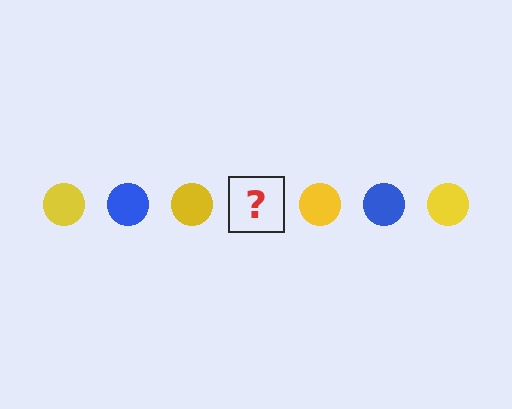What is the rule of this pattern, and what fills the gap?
The rule is that the pattern cycles through yellow, blue circles. The gap should be filled with a blue circle.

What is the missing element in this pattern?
The missing element is a blue circle.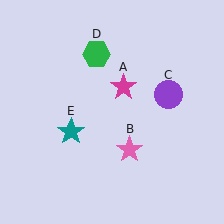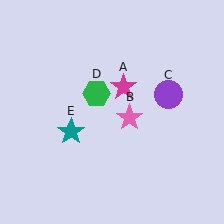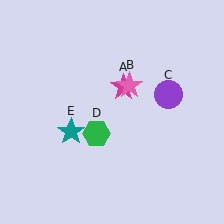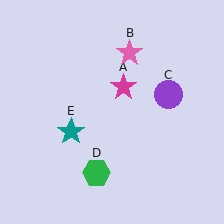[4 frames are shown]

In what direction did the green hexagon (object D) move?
The green hexagon (object D) moved down.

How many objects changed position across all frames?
2 objects changed position: pink star (object B), green hexagon (object D).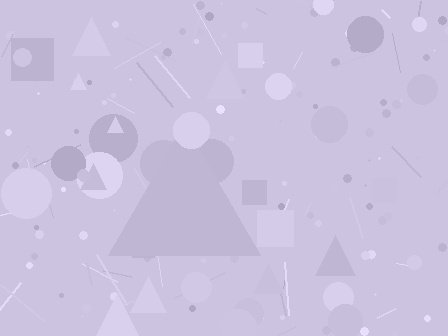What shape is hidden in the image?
A triangle is hidden in the image.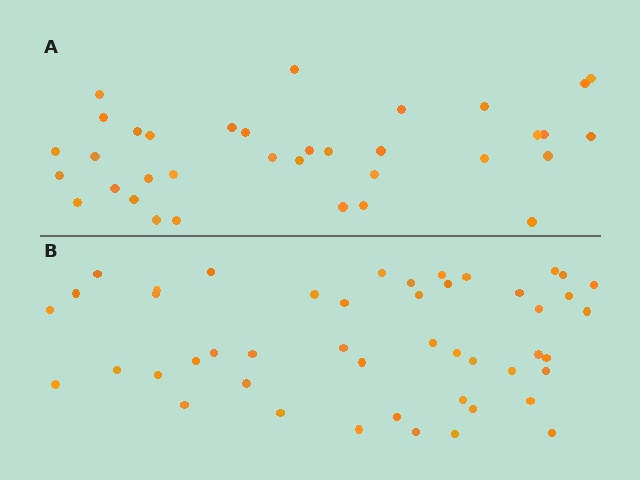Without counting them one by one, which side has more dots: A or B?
Region B (the bottom region) has more dots.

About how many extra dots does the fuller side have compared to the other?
Region B has roughly 12 or so more dots than region A.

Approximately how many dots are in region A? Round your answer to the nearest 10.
About 40 dots. (The exact count is 35, which rounds to 40.)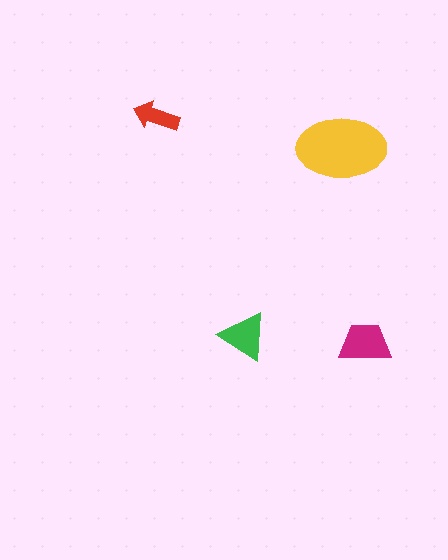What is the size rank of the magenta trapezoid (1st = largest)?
2nd.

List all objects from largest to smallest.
The yellow ellipse, the magenta trapezoid, the green triangle, the red arrow.